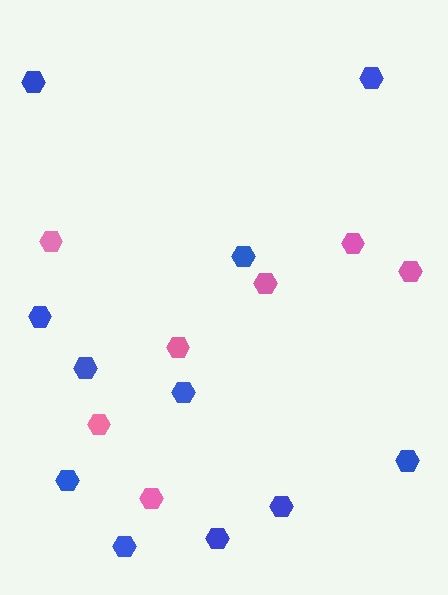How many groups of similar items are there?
There are 2 groups: one group of blue hexagons (11) and one group of pink hexagons (7).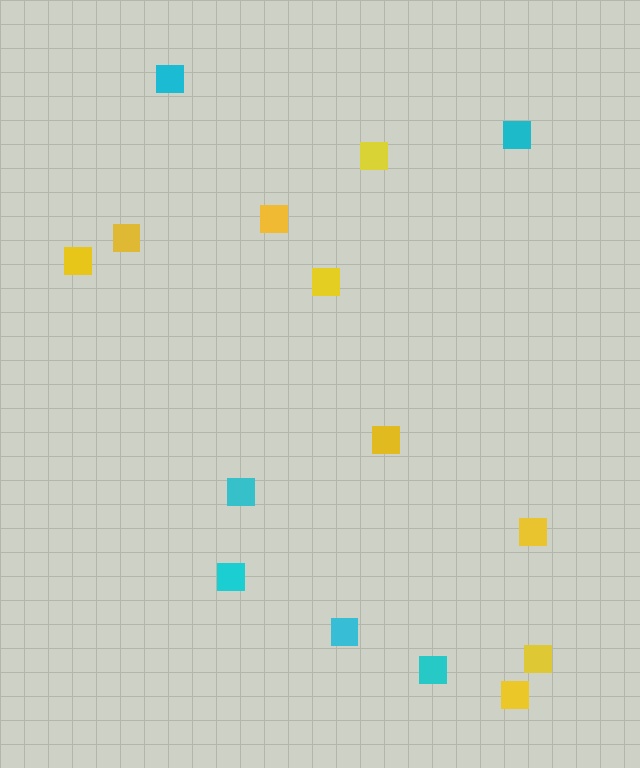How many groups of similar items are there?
There are 2 groups: one group of cyan squares (6) and one group of yellow squares (9).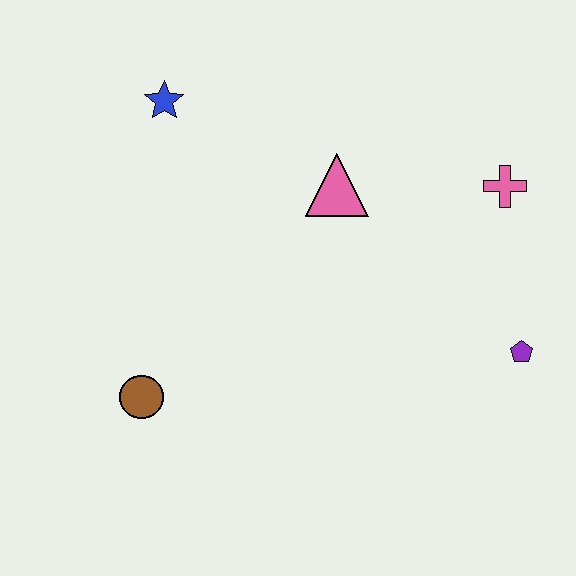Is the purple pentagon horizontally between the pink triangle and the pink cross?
No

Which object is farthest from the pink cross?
The brown circle is farthest from the pink cross.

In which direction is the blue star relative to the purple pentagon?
The blue star is to the left of the purple pentagon.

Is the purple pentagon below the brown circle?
No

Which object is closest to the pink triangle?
The pink cross is closest to the pink triangle.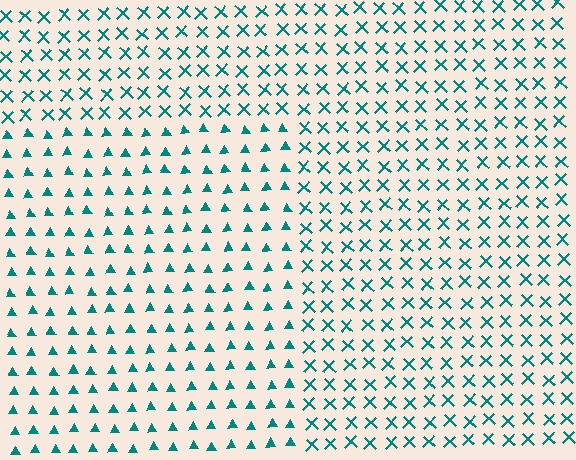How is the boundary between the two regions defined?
The boundary is defined by a change in element shape: triangles inside vs. X marks outside. All elements share the same color and spacing.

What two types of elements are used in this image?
The image uses triangles inside the rectangle region and X marks outside it.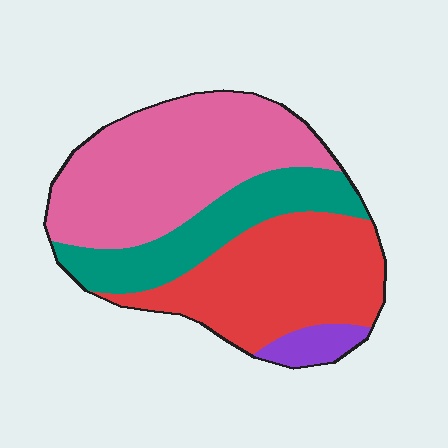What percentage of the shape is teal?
Teal takes up about one fifth (1/5) of the shape.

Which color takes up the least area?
Purple, at roughly 5%.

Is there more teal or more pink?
Pink.